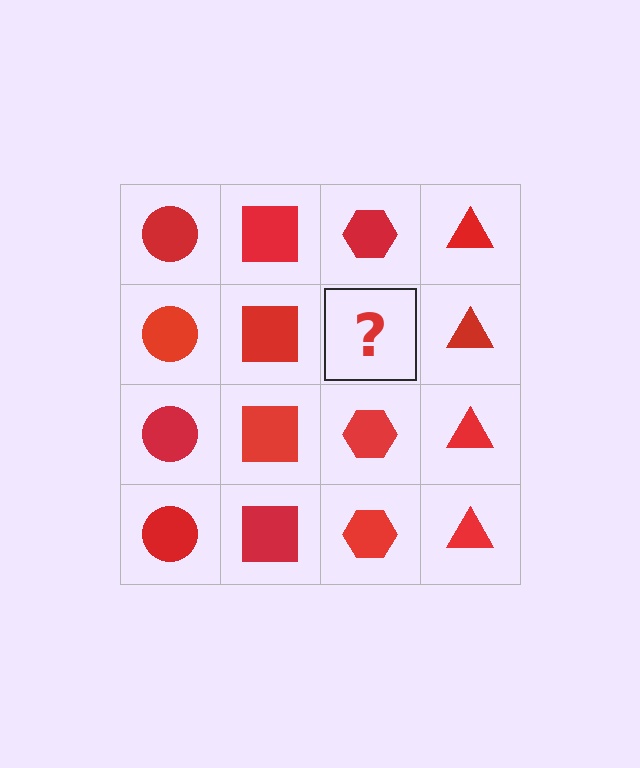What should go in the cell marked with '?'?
The missing cell should contain a red hexagon.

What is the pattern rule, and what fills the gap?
The rule is that each column has a consistent shape. The gap should be filled with a red hexagon.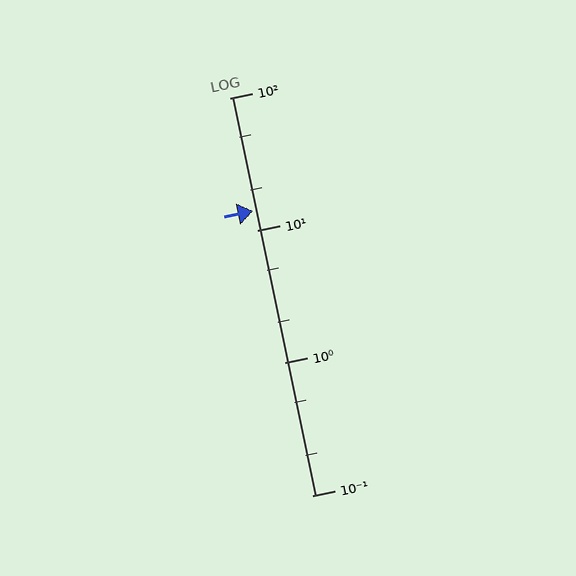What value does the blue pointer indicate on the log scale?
The pointer indicates approximately 14.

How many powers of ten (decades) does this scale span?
The scale spans 3 decades, from 0.1 to 100.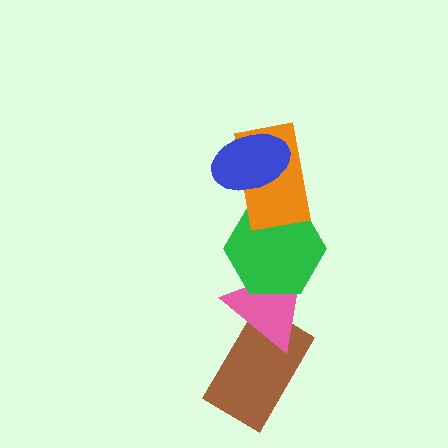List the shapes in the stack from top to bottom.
From top to bottom: the blue ellipse, the orange rectangle, the green hexagon, the pink triangle, the brown rectangle.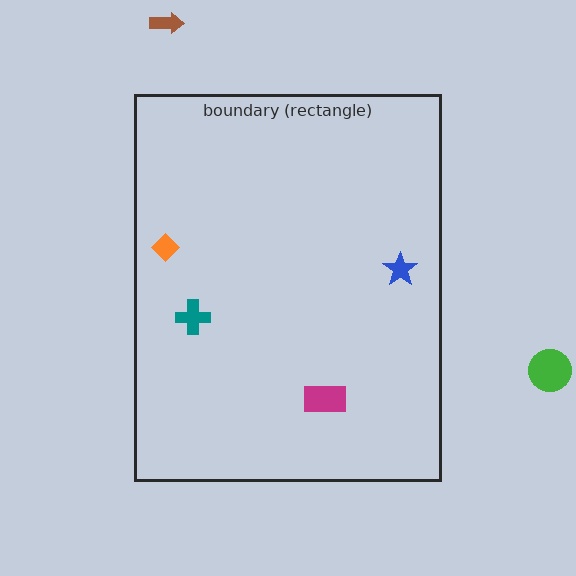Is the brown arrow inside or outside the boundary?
Outside.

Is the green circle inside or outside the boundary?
Outside.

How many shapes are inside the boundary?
4 inside, 2 outside.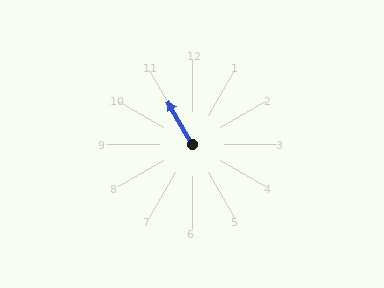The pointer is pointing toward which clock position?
Roughly 11 o'clock.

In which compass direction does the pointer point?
Northwest.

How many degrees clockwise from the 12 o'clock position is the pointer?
Approximately 331 degrees.